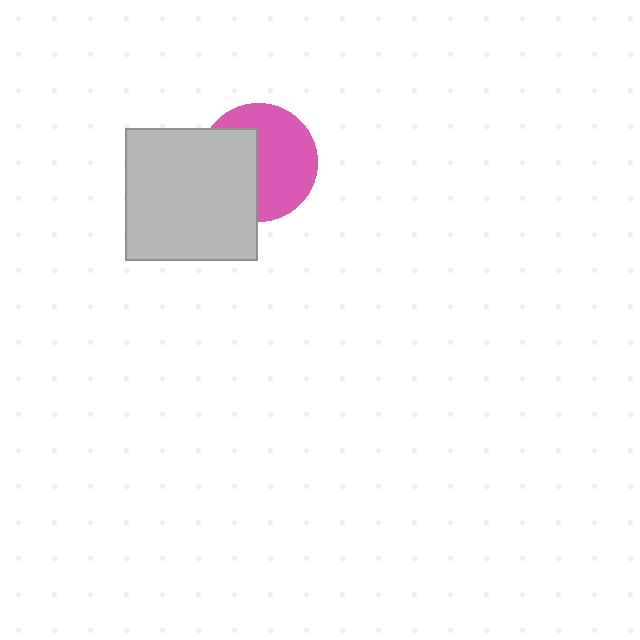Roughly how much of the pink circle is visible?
About half of it is visible (roughly 58%).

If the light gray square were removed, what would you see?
You would see the complete pink circle.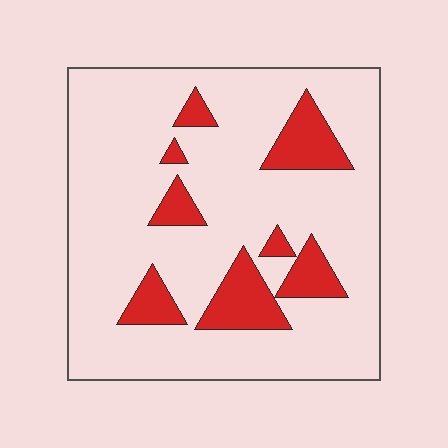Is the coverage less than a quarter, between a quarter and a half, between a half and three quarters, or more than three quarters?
Less than a quarter.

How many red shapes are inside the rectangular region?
8.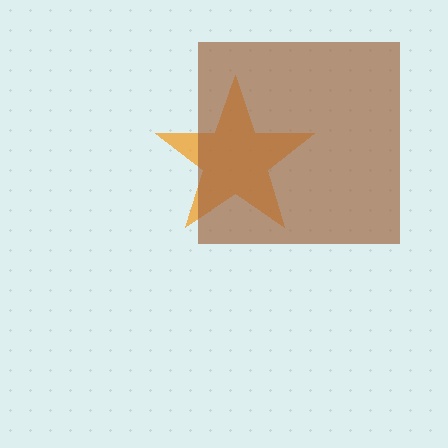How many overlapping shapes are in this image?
There are 2 overlapping shapes in the image.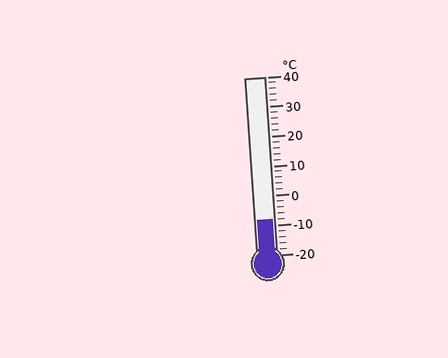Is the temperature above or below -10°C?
The temperature is above -10°C.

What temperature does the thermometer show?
The thermometer shows approximately -8°C.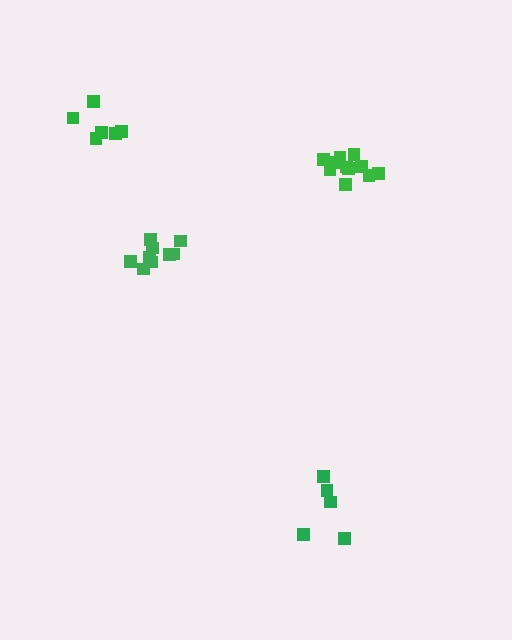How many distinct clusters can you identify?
There are 4 distinct clusters.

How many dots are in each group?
Group 1: 6 dots, Group 2: 5 dots, Group 3: 9 dots, Group 4: 11 dots (31 total).